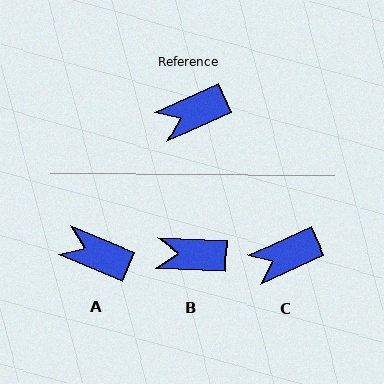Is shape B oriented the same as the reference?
No, it is off by about 27 degrees.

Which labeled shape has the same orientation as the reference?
C.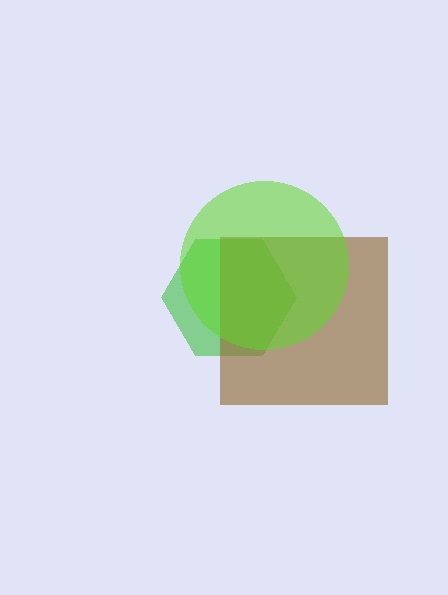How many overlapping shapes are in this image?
There are 3 overlapping shapes in the image.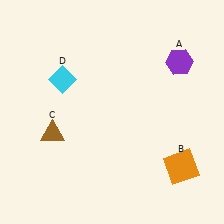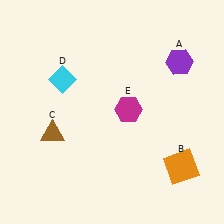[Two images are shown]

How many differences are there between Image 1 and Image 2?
There is 1 difference between the two images.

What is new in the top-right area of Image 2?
A magenta hexagon (E) was added in the top-right area of Image 2.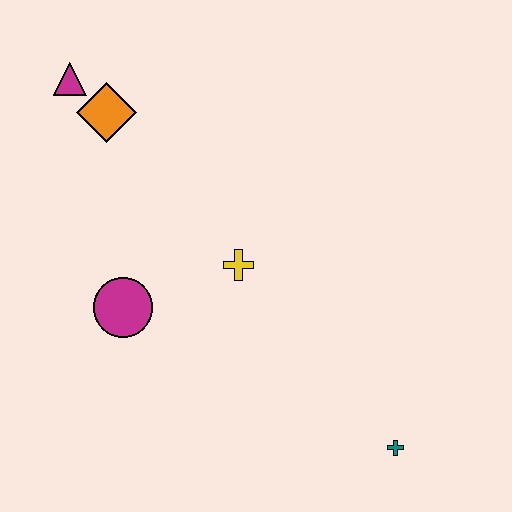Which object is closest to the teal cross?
The yellow cross is closest to the teal cross.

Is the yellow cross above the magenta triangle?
No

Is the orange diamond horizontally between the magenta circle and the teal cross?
No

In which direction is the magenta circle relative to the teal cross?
The magenta circle is to the left of the teal cross.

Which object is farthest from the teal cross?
The magenta triangle is farthest from the teal cross.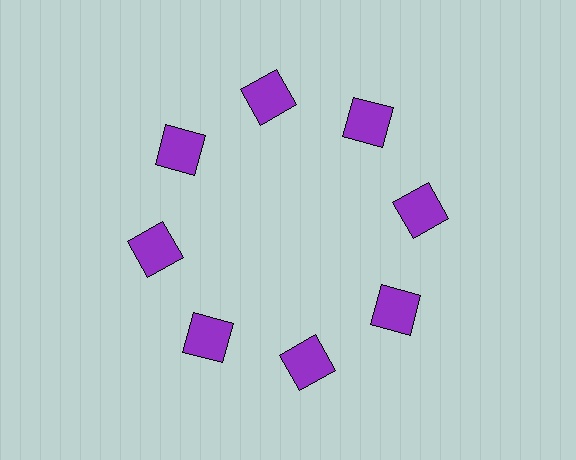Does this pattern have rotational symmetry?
Yes, this pattern has 8-fold rotational symmetry. It looks the same after rotating 45 degrees around the center.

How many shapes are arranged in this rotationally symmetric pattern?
There are 8 shapes, arranged in 8 groups of 1.